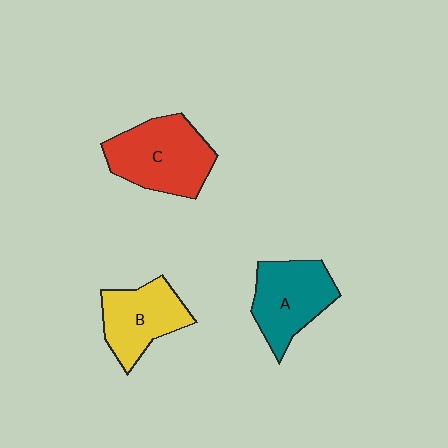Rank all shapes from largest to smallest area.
From largest to smallest: C (red), A (teal), B (yellow).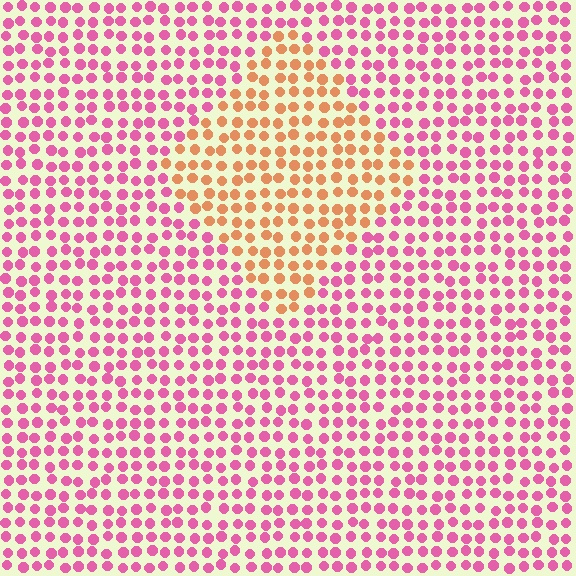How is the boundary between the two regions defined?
The boundary is defined purely by a slight shift in hue (about 55 degrees). Spacing, size, and orientation are identical on both sides.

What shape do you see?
I see a diamond.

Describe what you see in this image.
The image is filled with small pink elements in a uniform arrangement. A diamond-shaped region is visible where the elements are tinted to a slightly different hue, forming a subtle color boundary.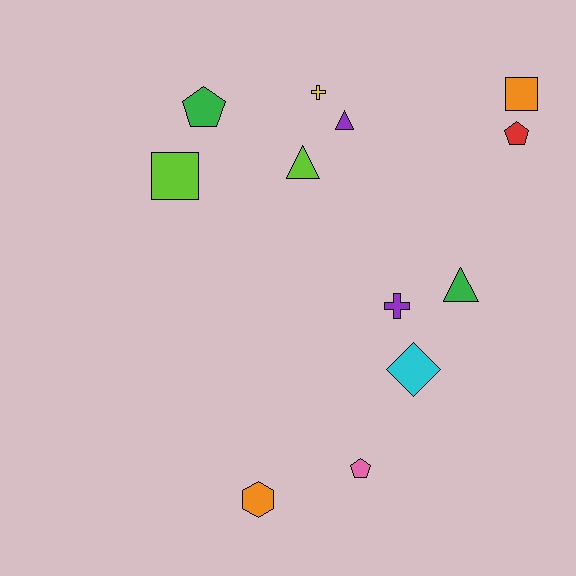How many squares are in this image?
There are 2 squares.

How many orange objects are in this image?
There are 2 orange objects.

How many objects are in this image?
There are 12 objects.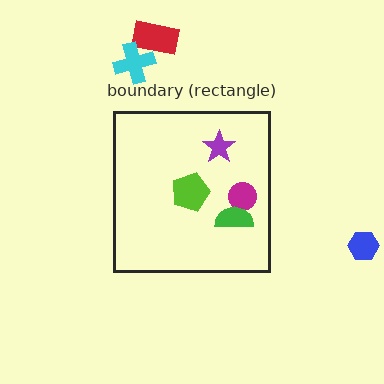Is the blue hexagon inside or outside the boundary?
Outside.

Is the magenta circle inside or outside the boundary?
Inside.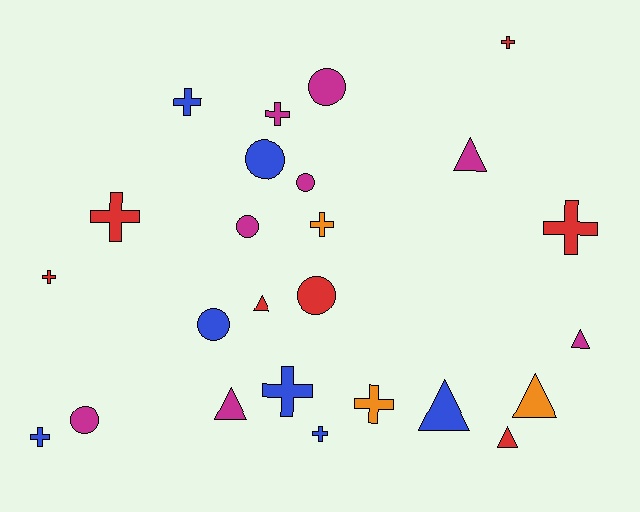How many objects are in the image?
There are 25 objects.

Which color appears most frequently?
Magenta, with 8 objects.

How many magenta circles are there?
There are 4 magenta circles.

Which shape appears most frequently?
Cross, with 11 objects.